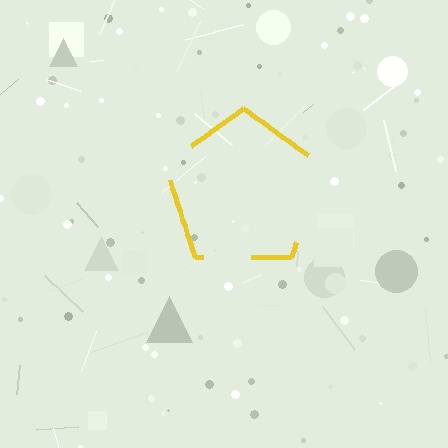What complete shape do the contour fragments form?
The contour fragments form a pentagon.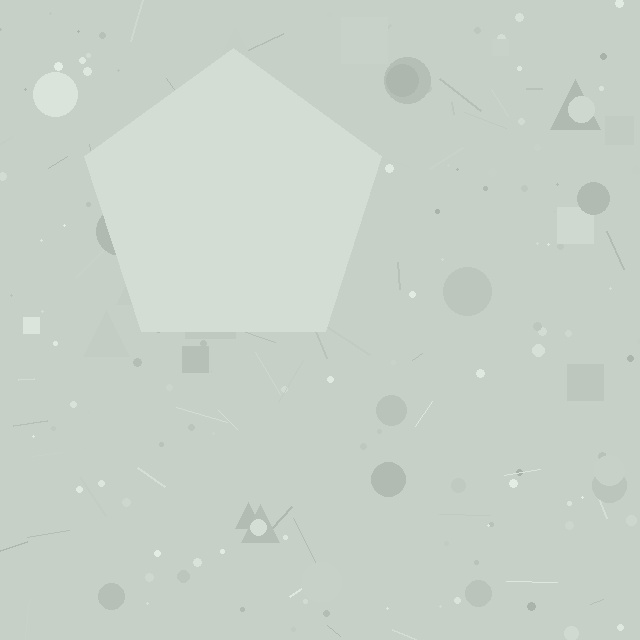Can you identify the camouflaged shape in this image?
The camouflaged shape is a pentagon.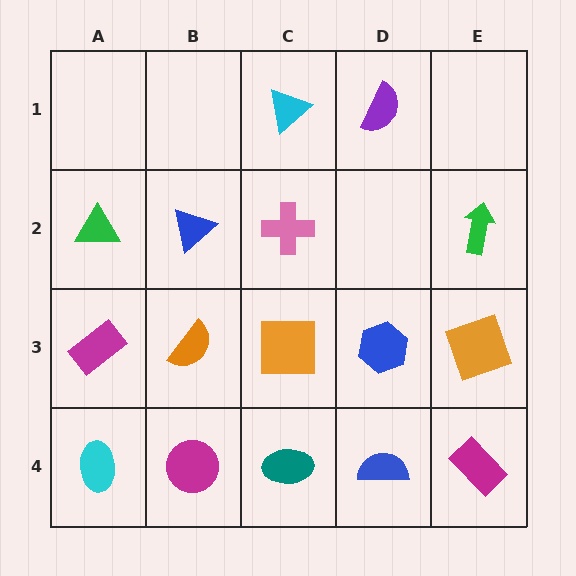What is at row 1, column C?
A cyan triangle.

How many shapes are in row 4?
5 shapes.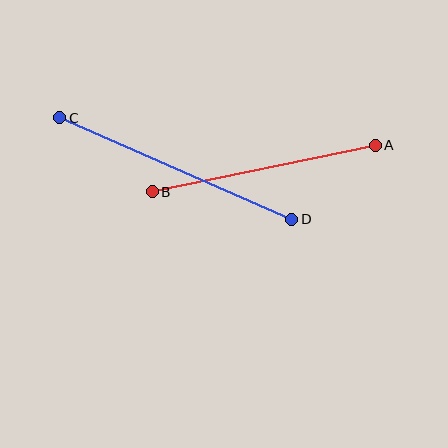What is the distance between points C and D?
The distance is approximately 253 pixels.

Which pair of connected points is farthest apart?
Points C and D are farthest apart.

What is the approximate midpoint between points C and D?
The midpoint is at approximately (176, 168) pixels.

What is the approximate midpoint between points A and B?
The midpoint is at approximately (264, 169) pixels.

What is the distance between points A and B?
The distance is approximately 228 pixels.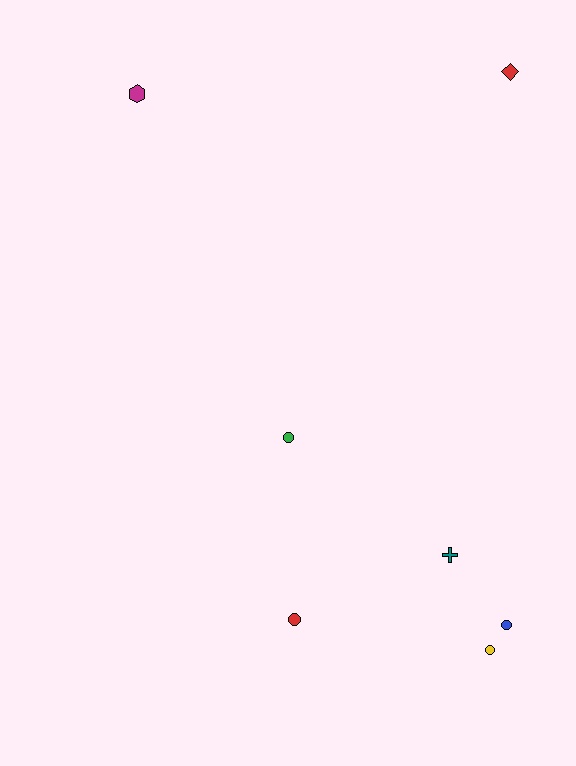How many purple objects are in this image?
There are no purple objects.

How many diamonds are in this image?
There is 1 diamond.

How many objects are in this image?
There are 7 objects.